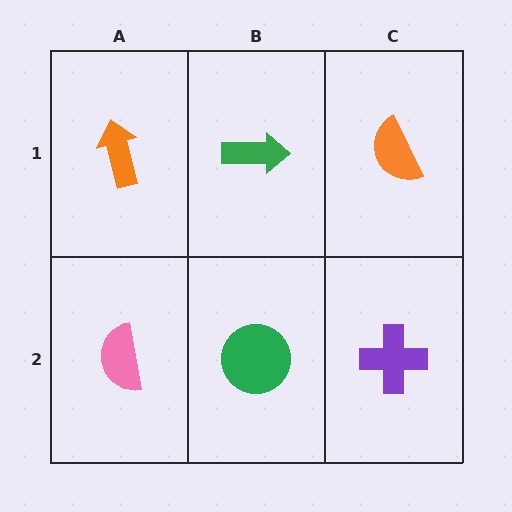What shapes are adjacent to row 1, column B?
A green circle (row 2, column B), an orange arrow (row 1, column A), an orange semicircle (row 1, column C).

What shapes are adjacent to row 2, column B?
A green arrow (row 1, column B), a pink semicircle (row 2, column A), a purple cross (row 2, column C).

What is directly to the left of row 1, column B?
An orange arrow.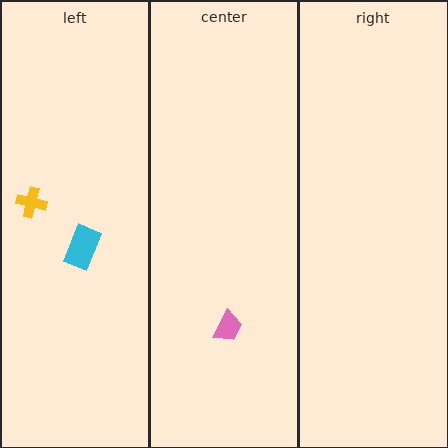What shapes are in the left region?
The cyan rectangle, the yellow cross.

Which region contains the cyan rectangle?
The left region.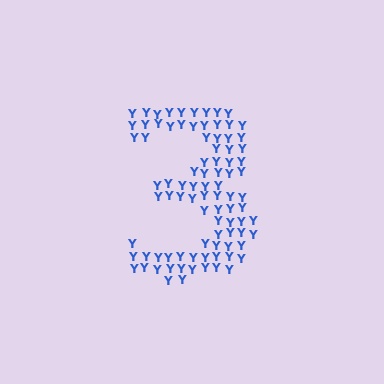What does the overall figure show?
The overall figure shows the digit 3.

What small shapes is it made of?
It is made of small letter Y's.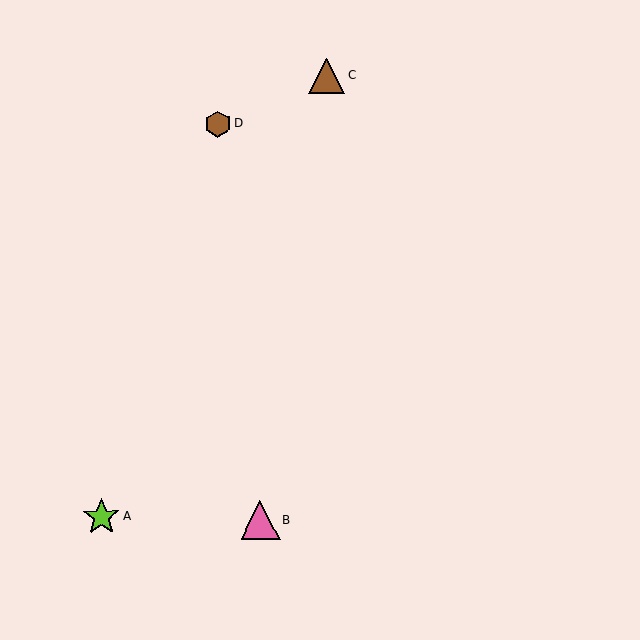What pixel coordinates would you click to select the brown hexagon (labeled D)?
Click at (218, 124) to select the brown hexagon D.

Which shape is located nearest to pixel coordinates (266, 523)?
The pink triangle (labeled B) at (260, 520) is nearest to that location.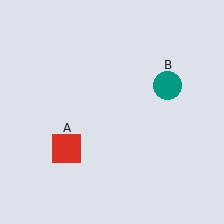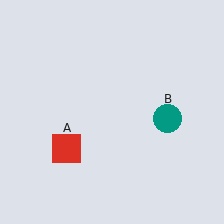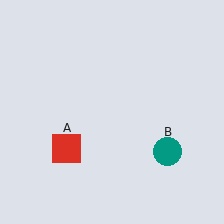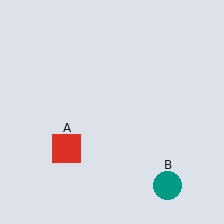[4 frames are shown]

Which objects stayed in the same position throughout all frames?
Red square (object A) remained stationary.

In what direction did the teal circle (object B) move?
The teal circle (object B) moved down.